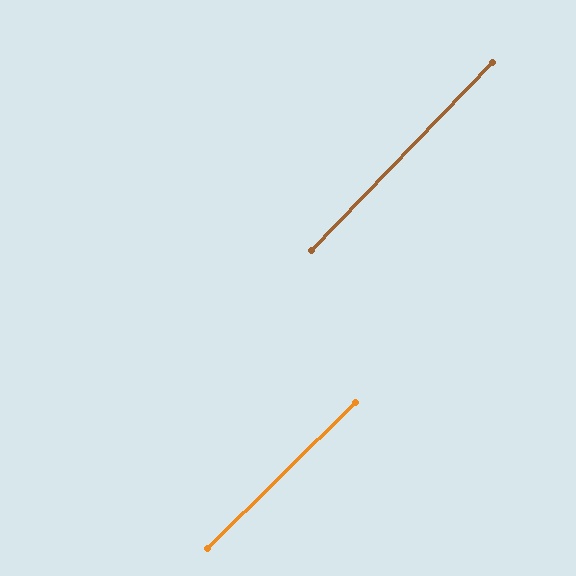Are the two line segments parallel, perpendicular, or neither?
Parallel — their directions differ by only 1.5°.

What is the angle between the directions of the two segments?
Approximately 2 degrees.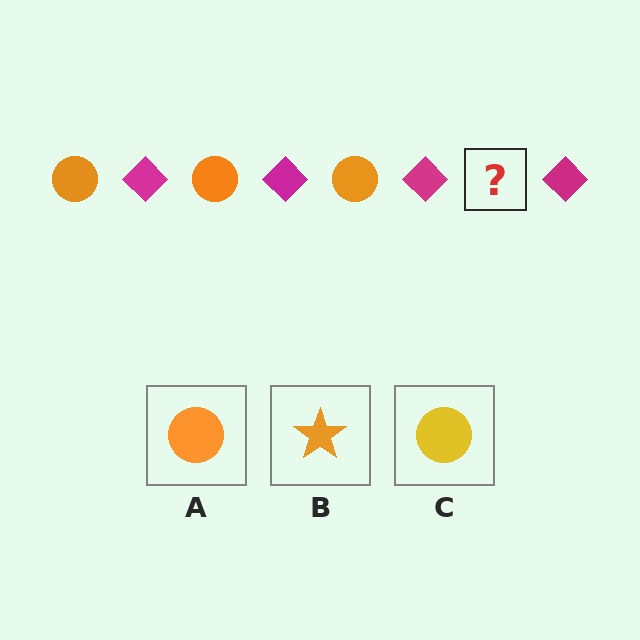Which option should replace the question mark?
Option A.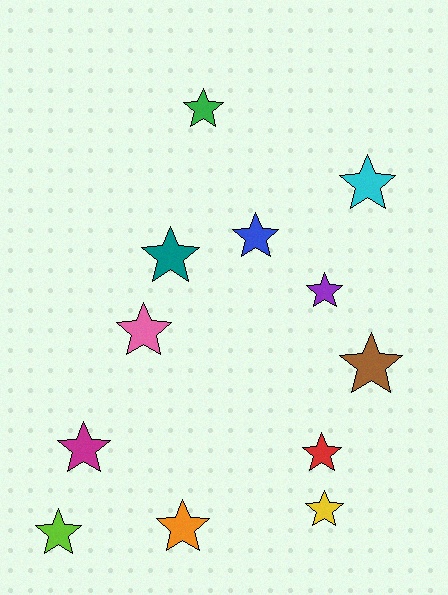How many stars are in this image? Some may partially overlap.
There are 12 stars.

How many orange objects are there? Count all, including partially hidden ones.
There is 1 orange object.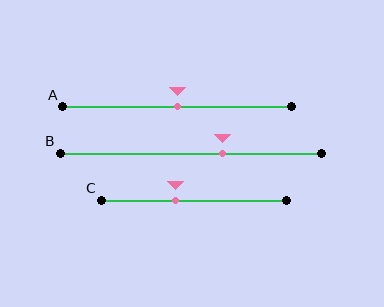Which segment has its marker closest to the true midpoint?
Segment A has its marker closest to the true midpoint.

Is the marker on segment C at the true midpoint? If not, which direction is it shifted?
No, the marker on segment C is shifted to the left by about 10% of the segment length.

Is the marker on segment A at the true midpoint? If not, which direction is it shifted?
Yes, the marker on segment A is at the true midpoint.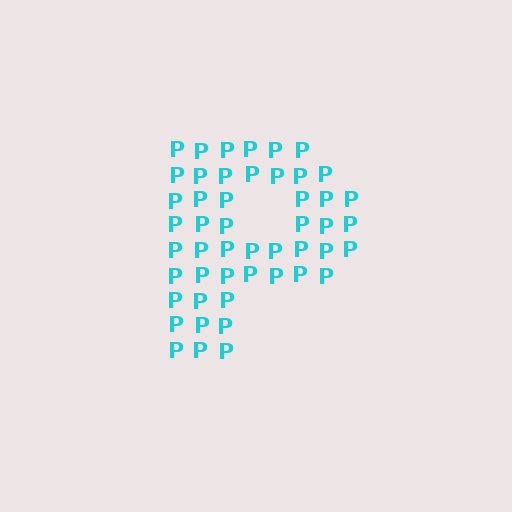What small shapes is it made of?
It is made of small letter P's.